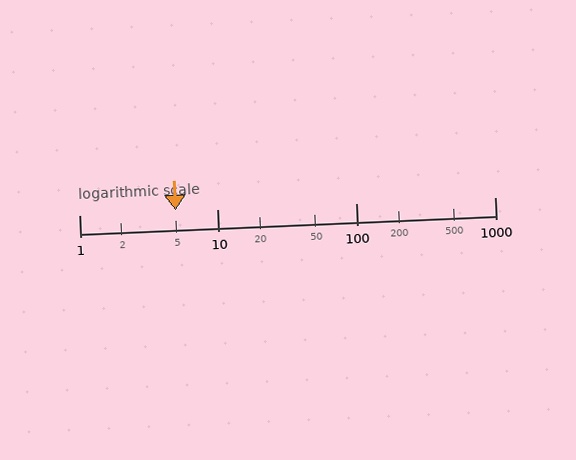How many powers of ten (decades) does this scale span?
The scale spans 3 decades, from 1 to 1000.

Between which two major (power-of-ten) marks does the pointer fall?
The pointer is between 1 and 10.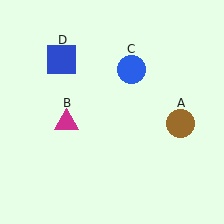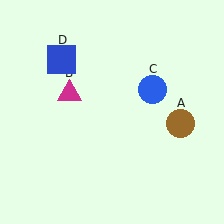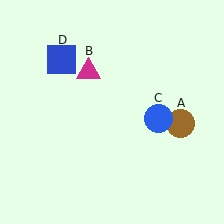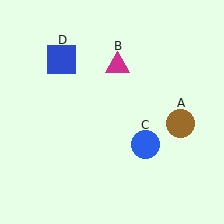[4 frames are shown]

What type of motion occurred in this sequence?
The magenta triangle (object B), blue circle (object C) rotated clockwise around the center of the scene.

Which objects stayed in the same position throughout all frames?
Brown circle (object A) and blue square (object D) remained stationary.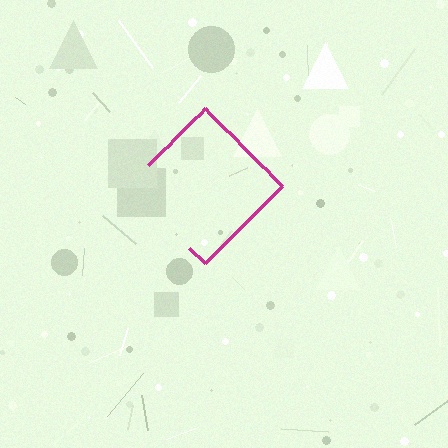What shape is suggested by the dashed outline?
The dashed outline suggests a diamond.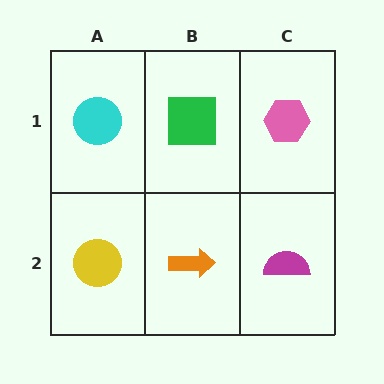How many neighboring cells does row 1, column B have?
3.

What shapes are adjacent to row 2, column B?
A green square (row 1, column B), a yellow circle (row 2, column A), a magenta semicircle (row 2, column C).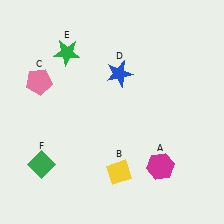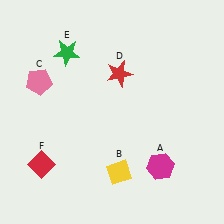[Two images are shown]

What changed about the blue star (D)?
In Image 1, D is blue. In Image 2, it changed to red.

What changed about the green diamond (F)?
In Image 1, F is green. In Image 2, it changed to red.